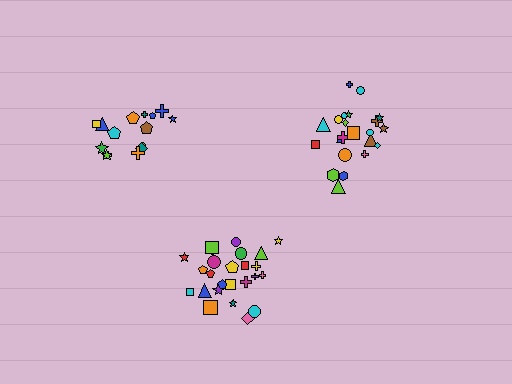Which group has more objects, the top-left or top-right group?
The top-right group.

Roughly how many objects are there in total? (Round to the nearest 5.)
Roughly 60 objects in total.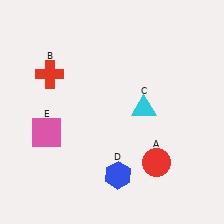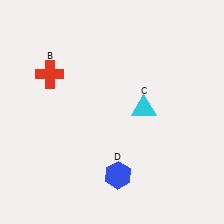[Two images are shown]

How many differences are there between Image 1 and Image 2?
There are 2 differences between the two images.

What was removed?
The pink square (E), the red circle (A) were removed in Image 2.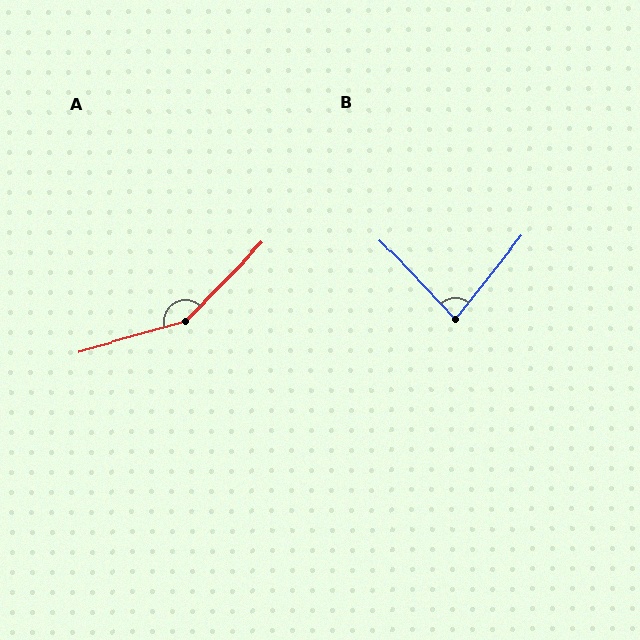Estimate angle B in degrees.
Approximately 82 degrees.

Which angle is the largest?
A, at approximately 151 degrees.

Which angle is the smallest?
B, at approximately 82 degrees.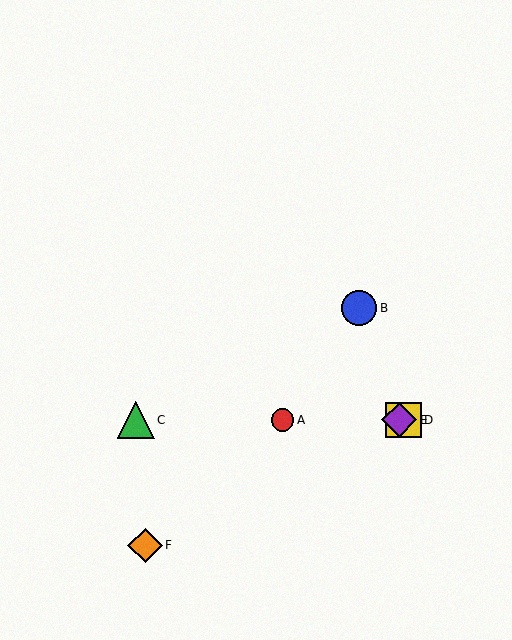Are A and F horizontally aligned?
No, A is at y≈420 and F is at y≈545.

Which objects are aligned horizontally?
Objects A, C, D, E are aligned horizontally.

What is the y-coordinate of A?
Object A is at y≈420.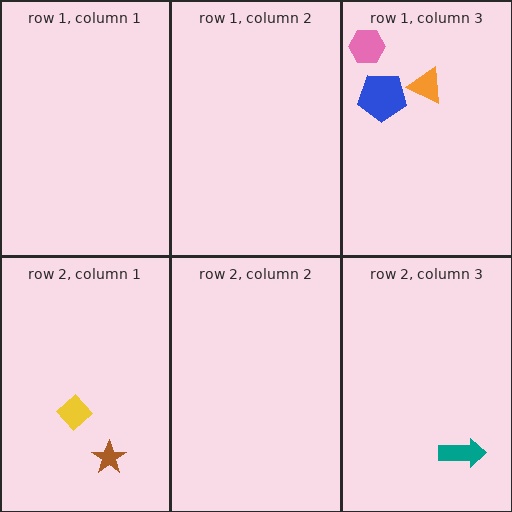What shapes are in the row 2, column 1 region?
The brown star, the yellow diamond.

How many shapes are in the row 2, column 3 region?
1.